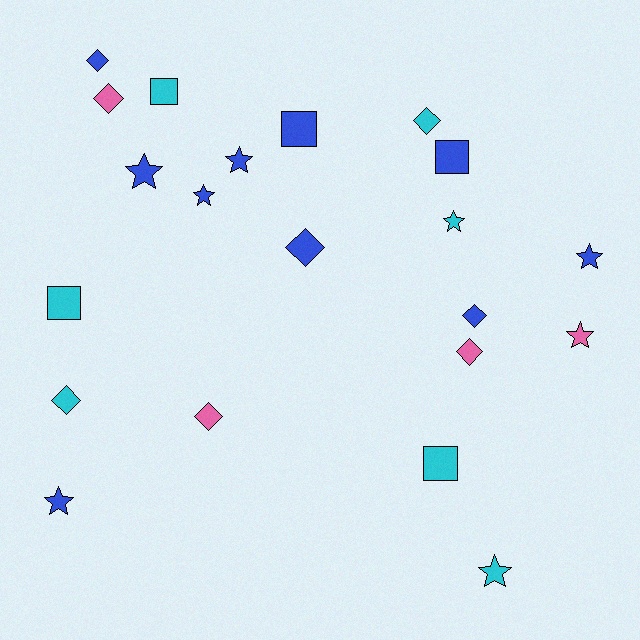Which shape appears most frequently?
Star, with 8 objects.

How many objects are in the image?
There are 21 objects.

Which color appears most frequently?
Blue, with 10 objects.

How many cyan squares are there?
There are 3 cyan squares.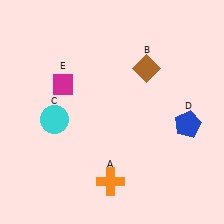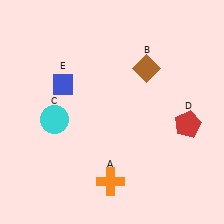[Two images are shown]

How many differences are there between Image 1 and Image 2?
There are 2 differences between the two images.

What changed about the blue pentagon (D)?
In Image 1, D is blue. In Image 2, it changed to red.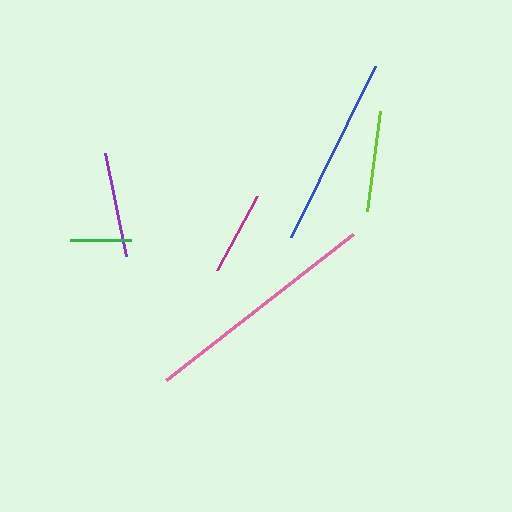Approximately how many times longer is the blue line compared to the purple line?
The blue line is approximately 1.8 times the length of the purple line.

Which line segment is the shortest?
The green line is the shortest at approximately 61 pixels.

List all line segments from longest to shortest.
From longest to shortest: pink, blue, purple, lime, magenta, green.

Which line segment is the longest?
The pink line is the longest at approximately 238 pixels.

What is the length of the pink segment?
The pink segment is approximately 238 pixels long.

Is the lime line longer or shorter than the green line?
The lime line is longer than the green line.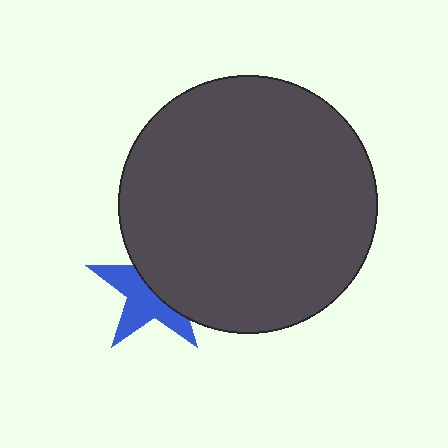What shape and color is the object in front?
The object in front is a dark gray circle.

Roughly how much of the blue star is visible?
About half of it is visible (roughly 51%).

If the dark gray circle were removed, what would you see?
You would see the complete blue star.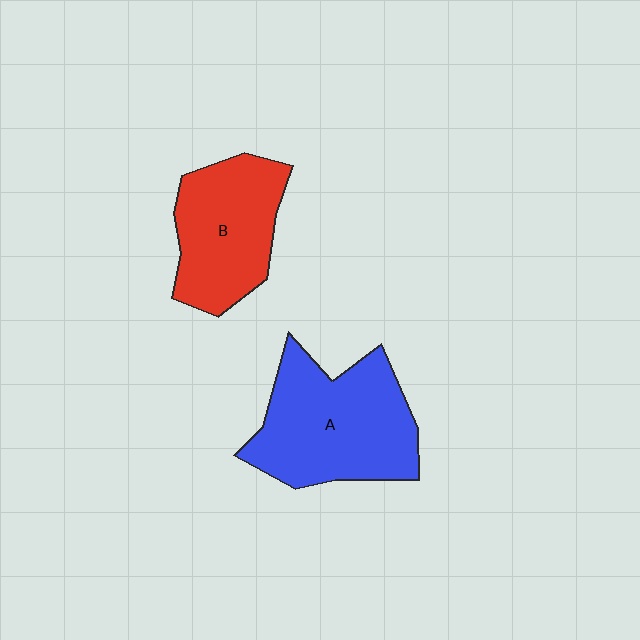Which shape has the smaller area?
Shape B (red).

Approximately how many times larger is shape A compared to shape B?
Approximately 1.3 times.